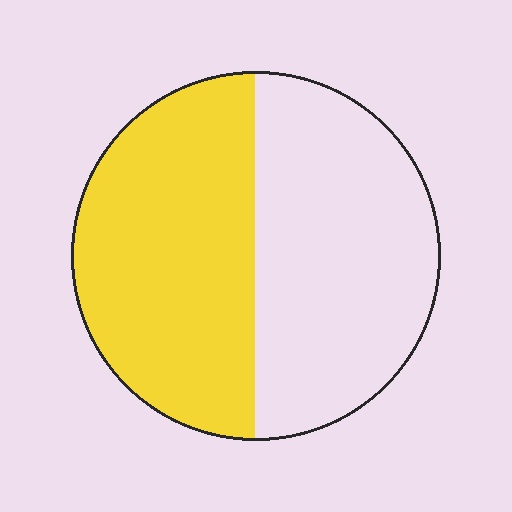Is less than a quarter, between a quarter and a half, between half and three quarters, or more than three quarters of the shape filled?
Between a quarter and a half.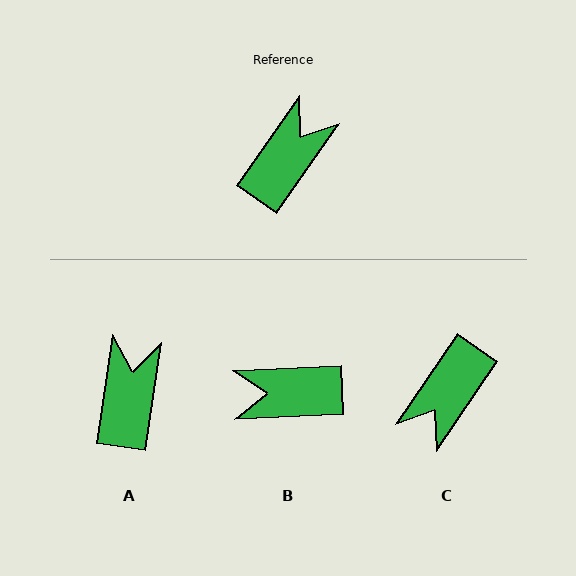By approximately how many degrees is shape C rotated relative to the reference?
Approximately 179 degrees clockwise.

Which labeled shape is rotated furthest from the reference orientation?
C, about 179 degrees away.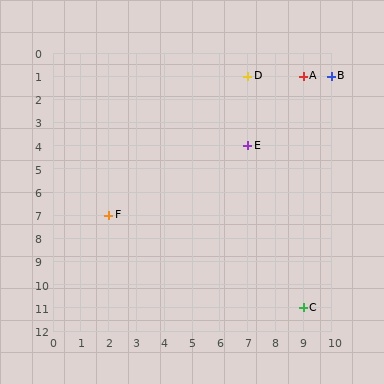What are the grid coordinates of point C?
Point C is at grid coordinates (9, 11).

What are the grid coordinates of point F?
Point F is at grid coordinates (2, 7).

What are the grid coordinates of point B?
Point B is at grid coordinates (10, 1).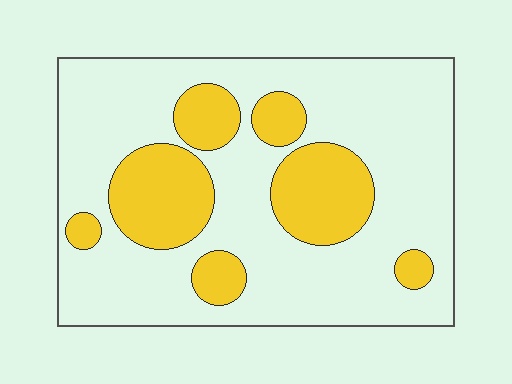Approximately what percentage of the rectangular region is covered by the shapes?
Approximately 25%.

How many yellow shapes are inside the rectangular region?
7.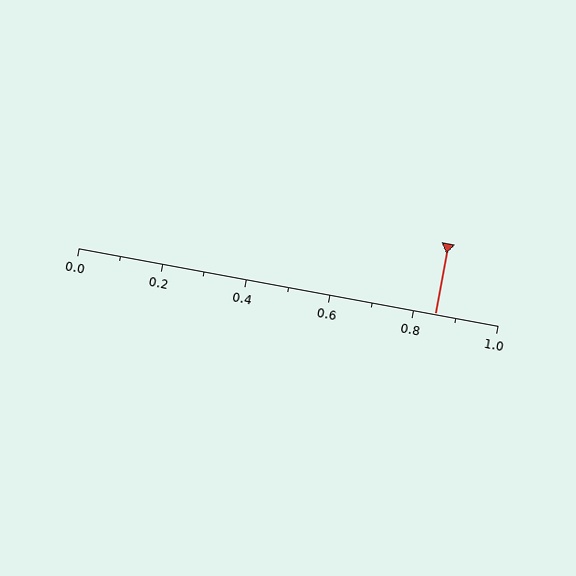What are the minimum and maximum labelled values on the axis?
The axis runs from 0.0 to 1.0.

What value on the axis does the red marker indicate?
The marker indicates approximately 0.85.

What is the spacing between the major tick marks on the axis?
The major ticks are spaced 0.2 apart.